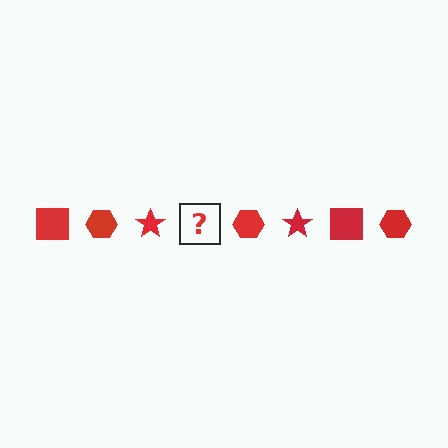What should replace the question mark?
The question mark should be replaced with a red square.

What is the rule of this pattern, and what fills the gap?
The rule is that the pattern cycles through square, hexagon, star shapes in red. The gap should be filled with a red square.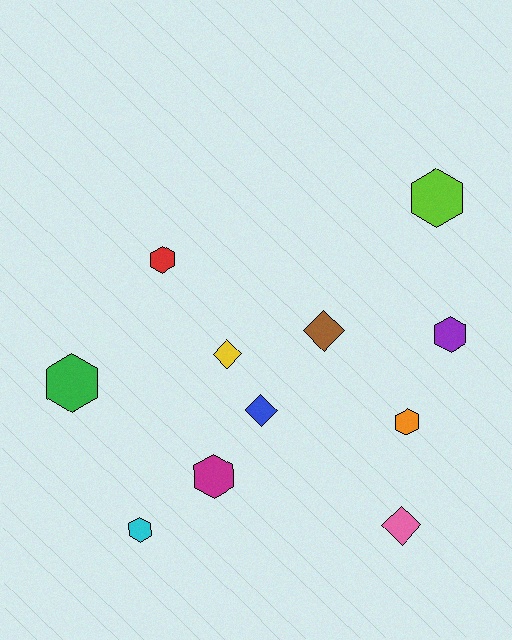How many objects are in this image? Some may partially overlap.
There are 11 objects.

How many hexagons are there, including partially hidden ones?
There are 7 hexagons.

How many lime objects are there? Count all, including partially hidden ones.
There is 1 lime object.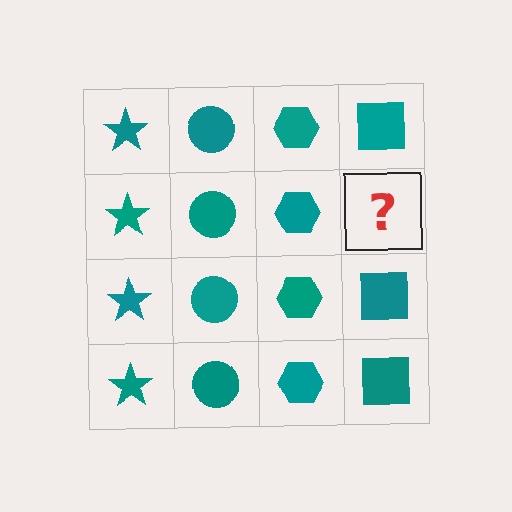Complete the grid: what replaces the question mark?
The question mark should be replaced with a teal square.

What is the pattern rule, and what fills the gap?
The rule is that each column has a consistent shape. The gap should be filled with a teal square.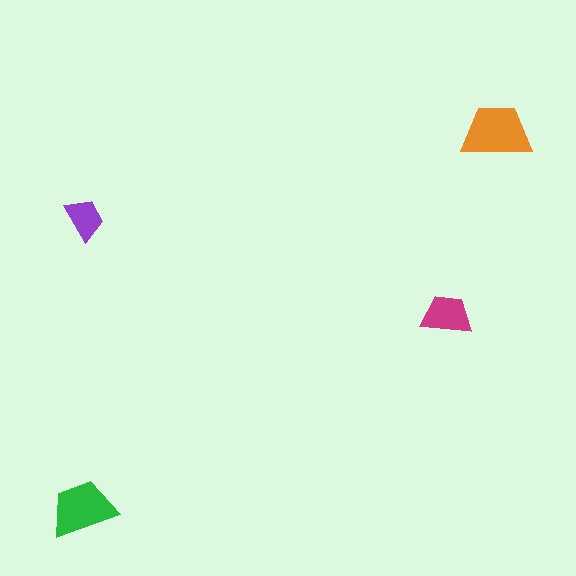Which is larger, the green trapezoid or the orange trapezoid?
The orange one.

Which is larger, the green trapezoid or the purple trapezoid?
The green one.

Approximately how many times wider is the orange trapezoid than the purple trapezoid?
About 1.5 times wider.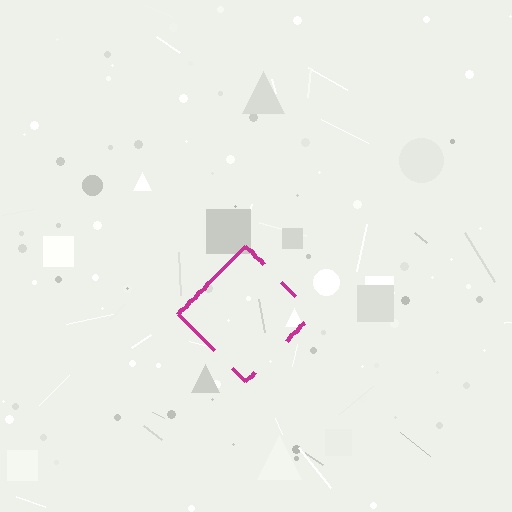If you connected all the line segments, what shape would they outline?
They would outline a diamond.